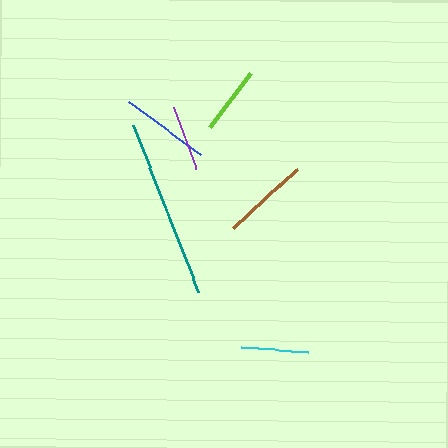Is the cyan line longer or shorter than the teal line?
The teal line is longer than the cyan line.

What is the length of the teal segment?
The teal segment is approximately 179 pixels long.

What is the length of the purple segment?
The purple segment is approximately 67 pixels long.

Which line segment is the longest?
The teal line is the longest at approximately 179 pixels.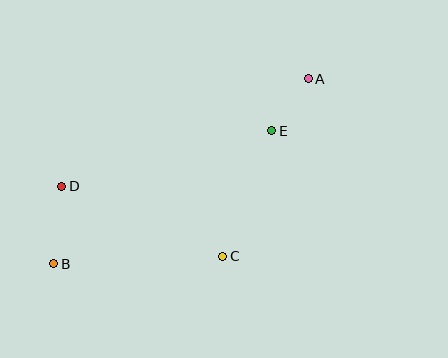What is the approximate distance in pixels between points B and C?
The distance between B and C is approximately 169 pixels.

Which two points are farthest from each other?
Points A and B are farthest from each other.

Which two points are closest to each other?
Points A and E are closest to each other.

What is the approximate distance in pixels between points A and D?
The distance between A and D is approximately 269 pixels.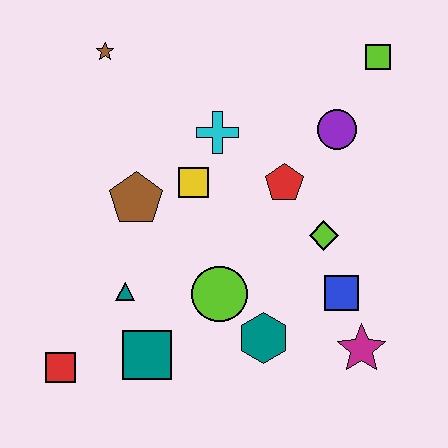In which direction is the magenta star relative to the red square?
The magenta star is to the right of the red square.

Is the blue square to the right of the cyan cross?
Yes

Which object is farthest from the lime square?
The red square is farthest from the lime square.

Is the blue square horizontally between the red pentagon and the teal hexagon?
No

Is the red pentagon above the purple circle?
No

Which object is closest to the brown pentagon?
The yellow square is closest to the brown pentagon.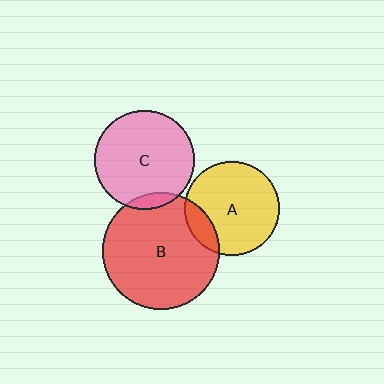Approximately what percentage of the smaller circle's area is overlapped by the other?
Approximately 15%.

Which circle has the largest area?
Circle B (red).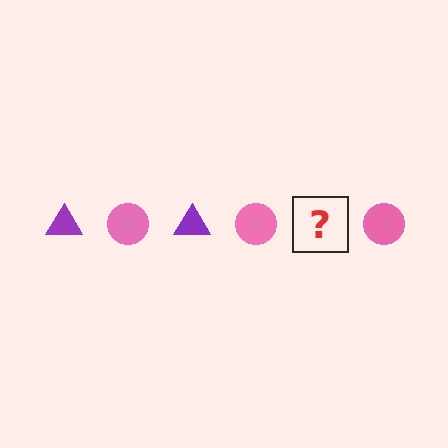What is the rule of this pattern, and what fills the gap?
The rule is that the pattern alternates between purple triangle and pink circle. The gap should be filled with a purple triangle.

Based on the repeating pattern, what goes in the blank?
The blank should be a purple triangle.